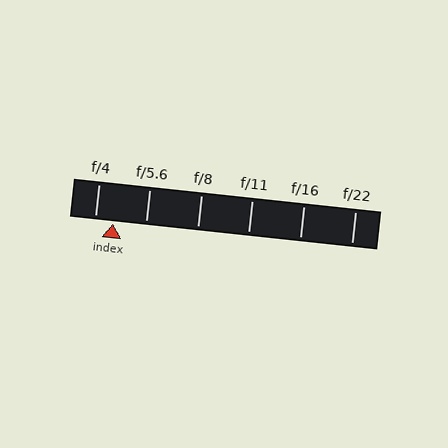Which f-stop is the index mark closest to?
The index mark is closest to f/4.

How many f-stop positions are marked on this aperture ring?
There are 6 f-stop positions marked.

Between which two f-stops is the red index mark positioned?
The index mark is between f/4 and f/5.6.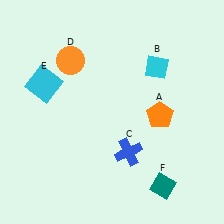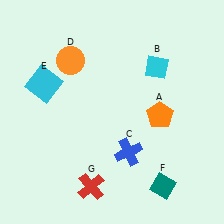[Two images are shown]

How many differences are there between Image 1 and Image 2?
There is 1 difference between the two images.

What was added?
A red cross (G) was added in Image 2.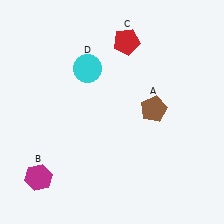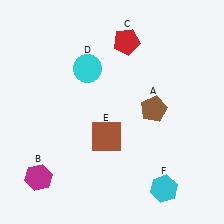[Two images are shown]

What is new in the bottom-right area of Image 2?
A cyan hexagon (F) was added in the bottom-right area of Image 2.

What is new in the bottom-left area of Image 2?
A brown square (E) was added in the bottom-left area of Image 2.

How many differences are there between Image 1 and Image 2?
There are 2 differences between the two images.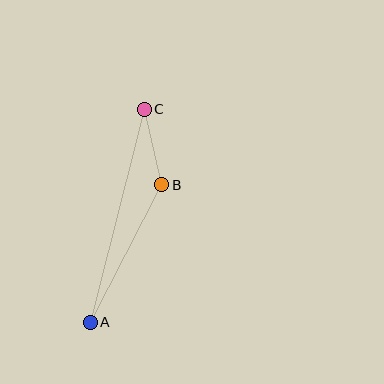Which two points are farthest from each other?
Points A and C are farthest from each other.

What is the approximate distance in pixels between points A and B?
The distance between A and B is approximately 155 pixels.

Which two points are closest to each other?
Points B and C are closest to each other.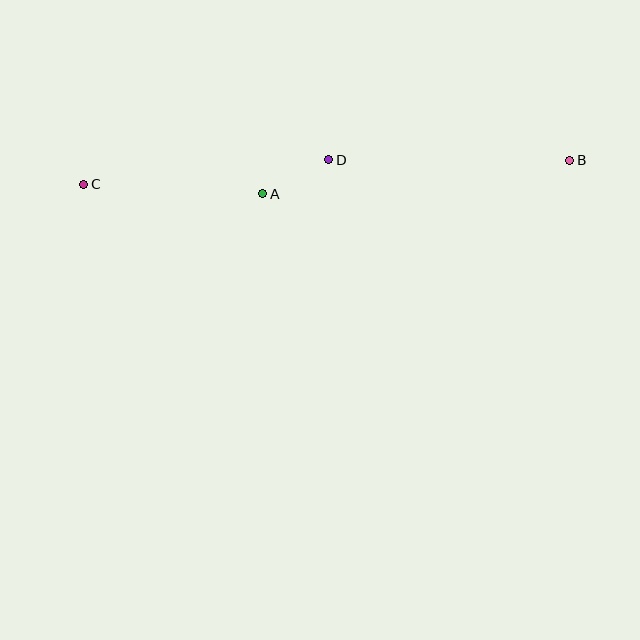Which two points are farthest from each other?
Points B and C are farthest from each other.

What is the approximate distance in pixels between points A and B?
The distance between A and B is approximately 309 pixels.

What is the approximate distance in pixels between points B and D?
The distance between B and D is approximately 241 pixels.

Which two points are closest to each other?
Points A and D are closest to each other.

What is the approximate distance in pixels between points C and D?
The distance between C and D is approximately 247 pixels.